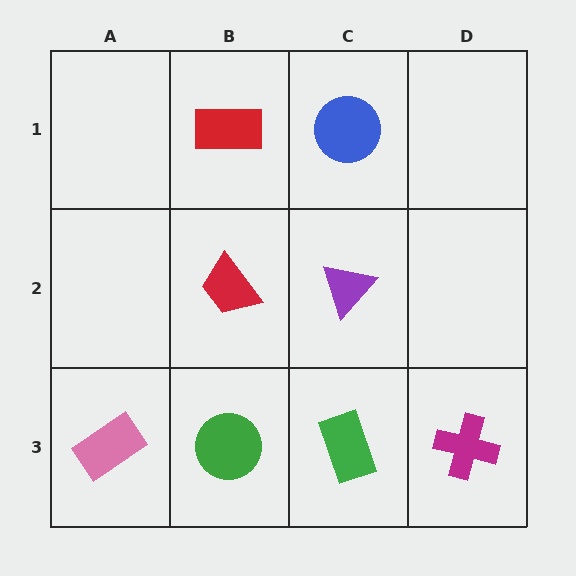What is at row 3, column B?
A green circle.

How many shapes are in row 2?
2 shapes.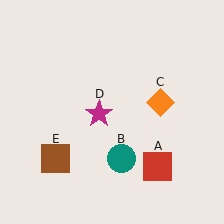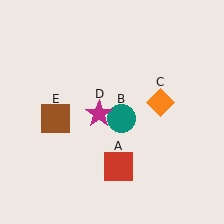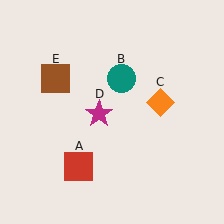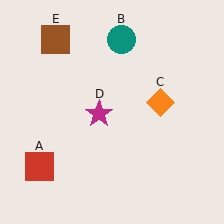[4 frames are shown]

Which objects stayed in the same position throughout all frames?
Orange diamond (object C) and magenta star (object D) remained stationary.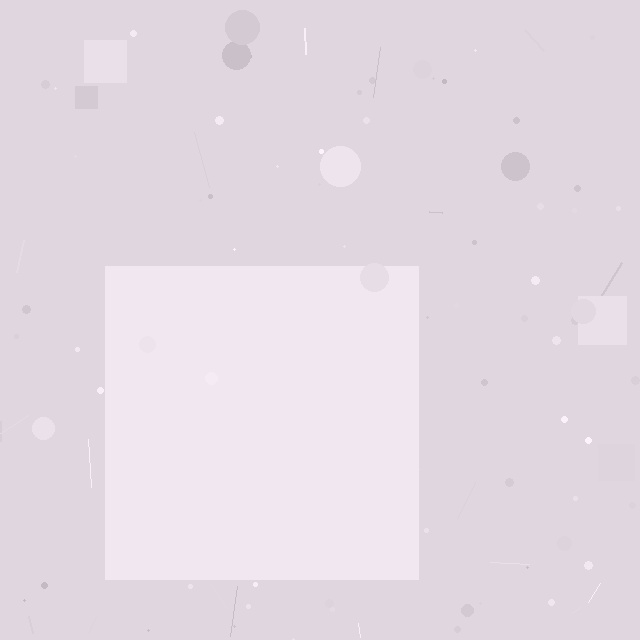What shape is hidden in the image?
A square is hidden in the image.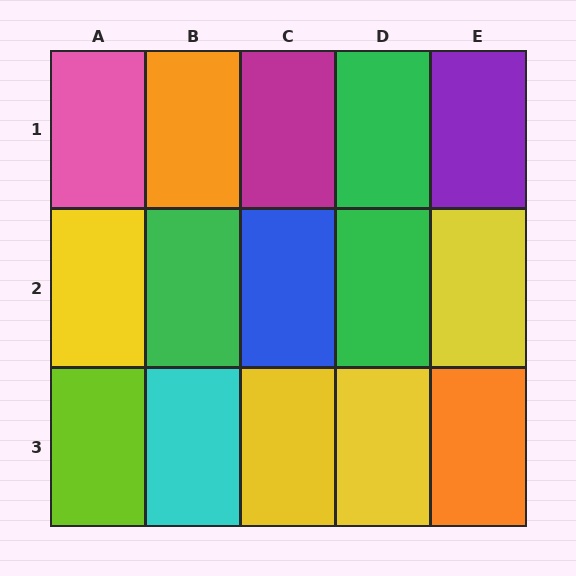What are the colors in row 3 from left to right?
Lime, cyan, yellow, yellow, orange.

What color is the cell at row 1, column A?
Pink.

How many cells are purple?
1 cell is purple.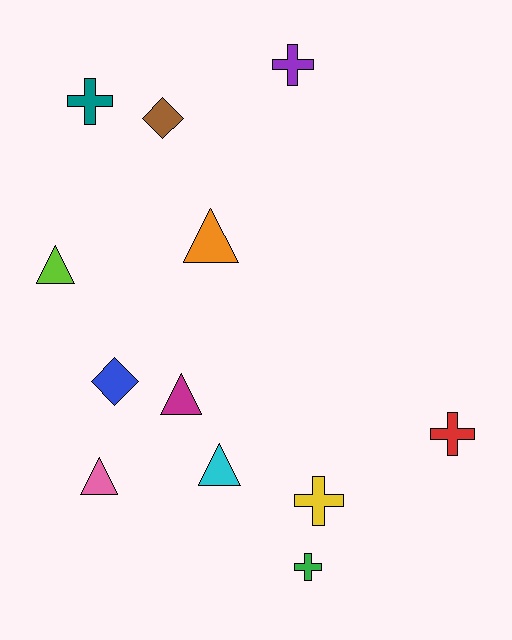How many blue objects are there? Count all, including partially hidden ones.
There is 1 blue object.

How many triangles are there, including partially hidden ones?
There are 5 triangles.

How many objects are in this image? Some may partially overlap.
There are 12 objects.